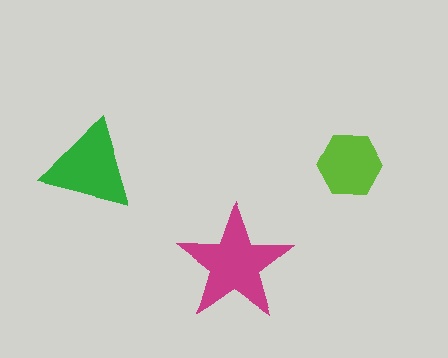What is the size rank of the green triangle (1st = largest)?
2nd.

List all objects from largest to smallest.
The magenta star, the green triangle, the lime hexagon.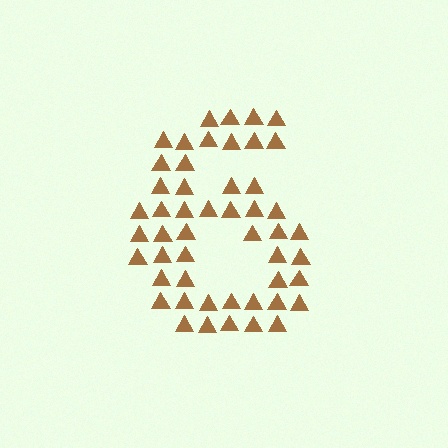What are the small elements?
The small elements are triangles.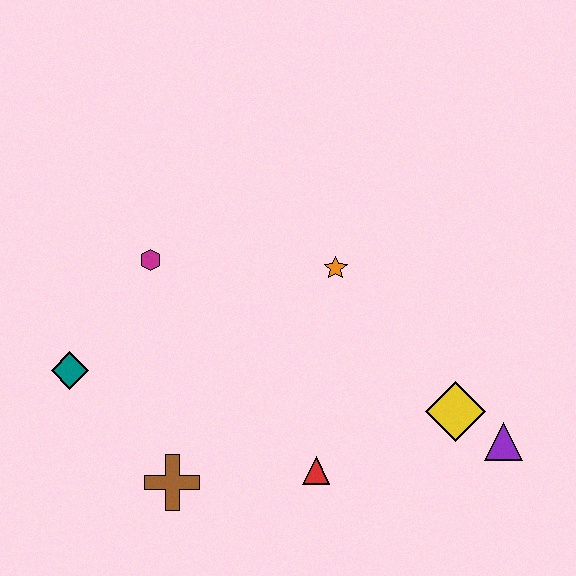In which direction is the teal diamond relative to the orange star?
The teal diamond is to the left of the orange star.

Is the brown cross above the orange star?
No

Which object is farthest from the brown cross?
The purple triangle is farthest from the brown cross.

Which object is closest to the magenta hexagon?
The teal diamond is closest to the magenta hexagon.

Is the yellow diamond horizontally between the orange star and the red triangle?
No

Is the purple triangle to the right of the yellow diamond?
Yes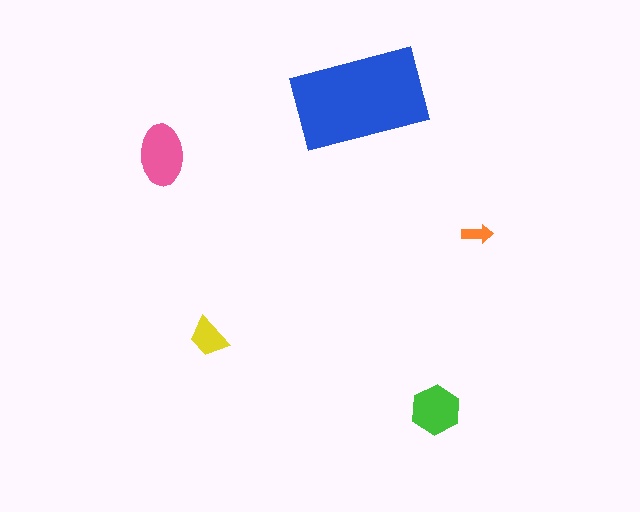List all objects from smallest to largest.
The orange arrow, the yellow trapezoid, the green hexagon, the pink ellipse, the blue rectangle.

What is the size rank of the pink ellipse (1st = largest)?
2nd.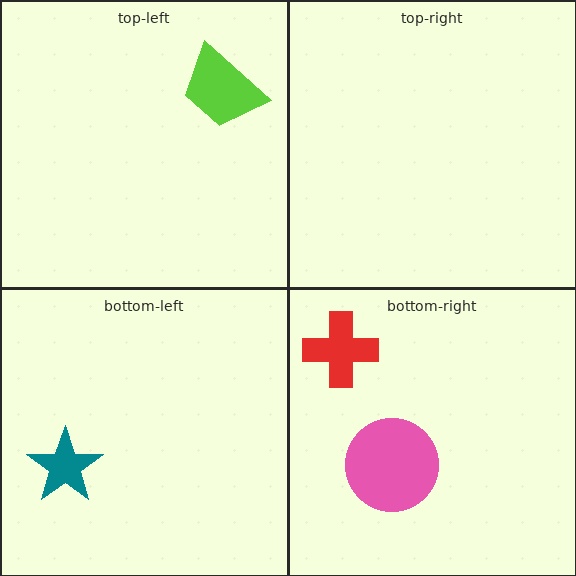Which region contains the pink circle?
The bottom-right region.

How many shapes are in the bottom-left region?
1.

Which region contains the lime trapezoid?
The top-left region.